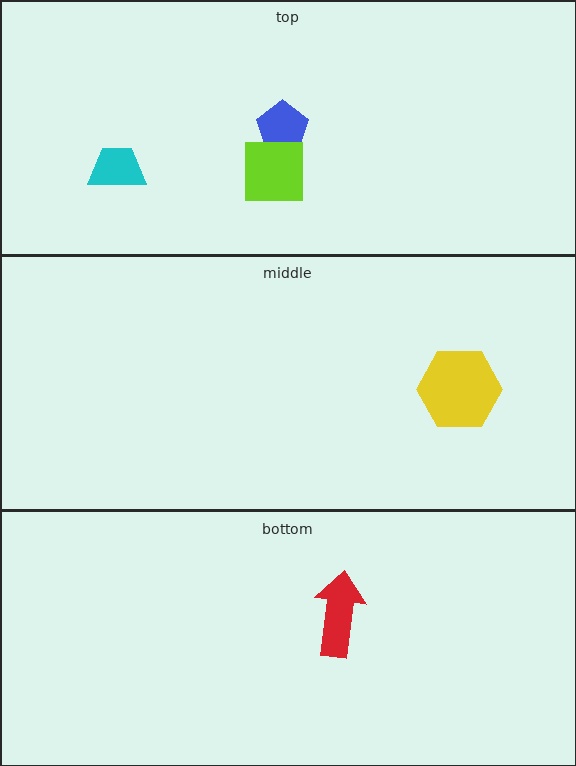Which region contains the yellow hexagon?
The middle region.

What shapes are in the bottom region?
The red arrow.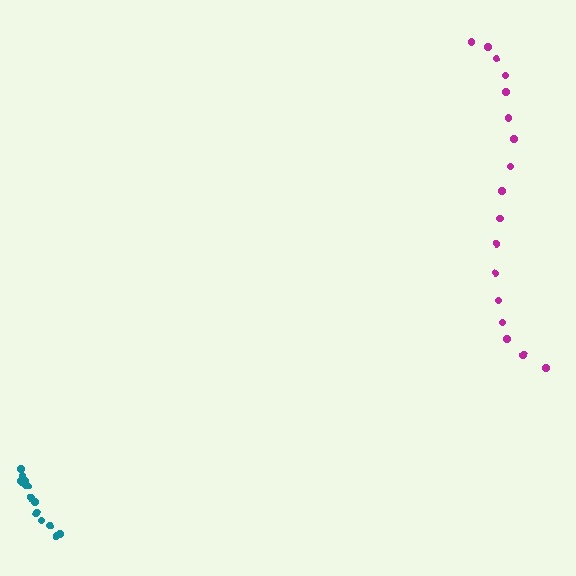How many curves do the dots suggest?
There are 2 distinct paths.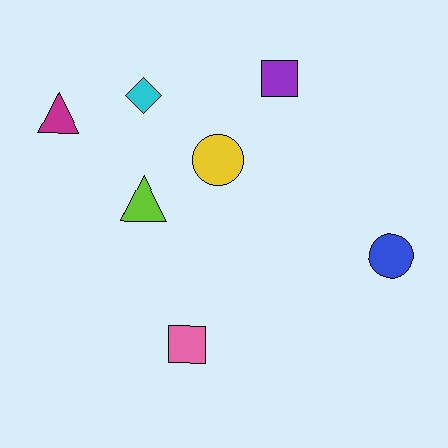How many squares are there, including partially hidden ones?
There are 2 squares.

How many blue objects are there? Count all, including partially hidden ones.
There is 1 blue object.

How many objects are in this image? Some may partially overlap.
There are 7 objects.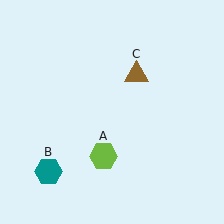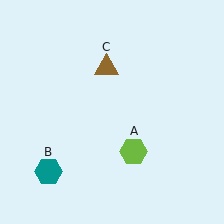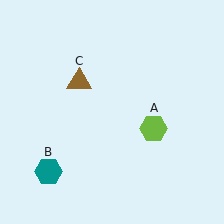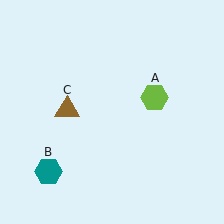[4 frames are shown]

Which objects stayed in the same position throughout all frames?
Teal hexagon (object B) remained stationary.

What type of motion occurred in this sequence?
The lime hexagon (object A), brown triangle (object C) rotated counterclockwise around the center of the scene.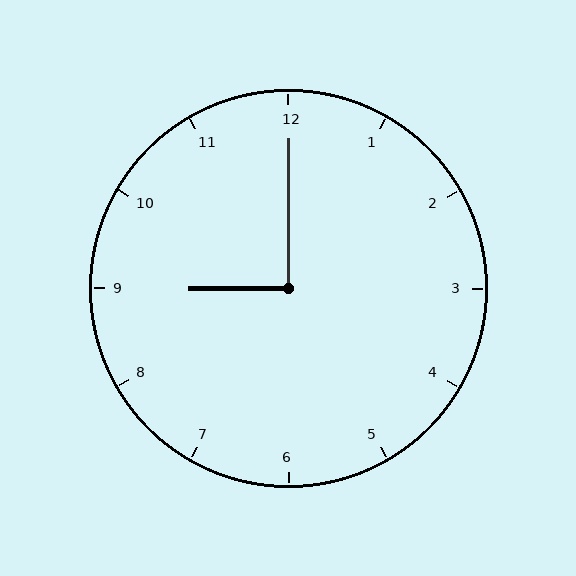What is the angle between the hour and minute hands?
Approximately 90 degrees.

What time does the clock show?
9:00.